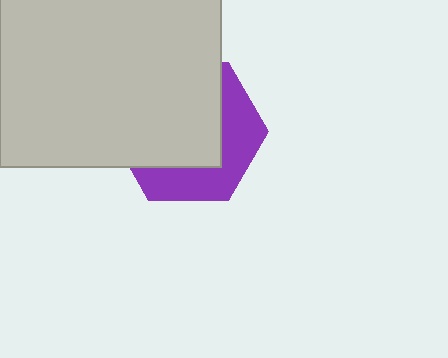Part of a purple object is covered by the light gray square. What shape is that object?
It is a hexagon.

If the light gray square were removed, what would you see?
You would see the complete purple hexagon.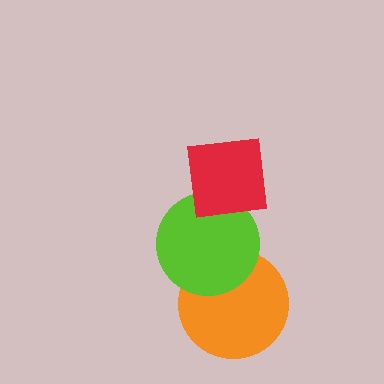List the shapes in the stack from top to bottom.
From top to bottom: the red square, the lime circle, the orange circle.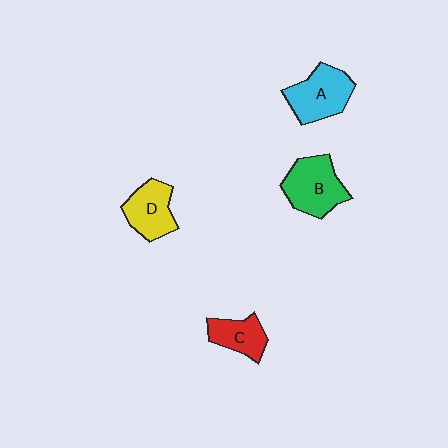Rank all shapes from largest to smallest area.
From largest to smallest: B (green), A (cyan), D (yellow), C (red).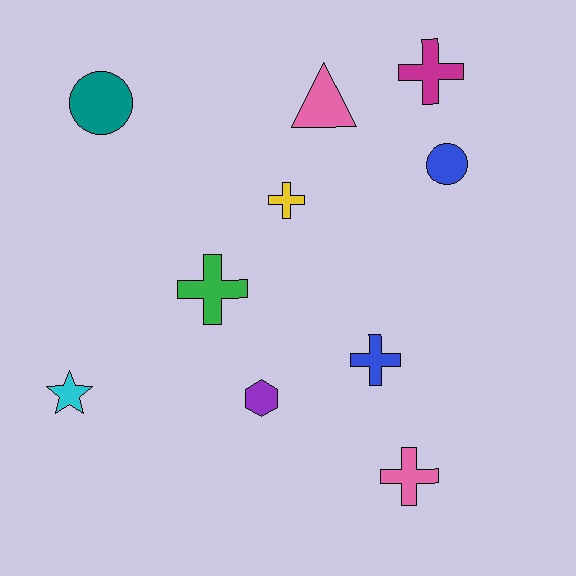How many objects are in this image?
There are 10 objects.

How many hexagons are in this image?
There is 1 hexagon.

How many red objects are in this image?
There are no red objects.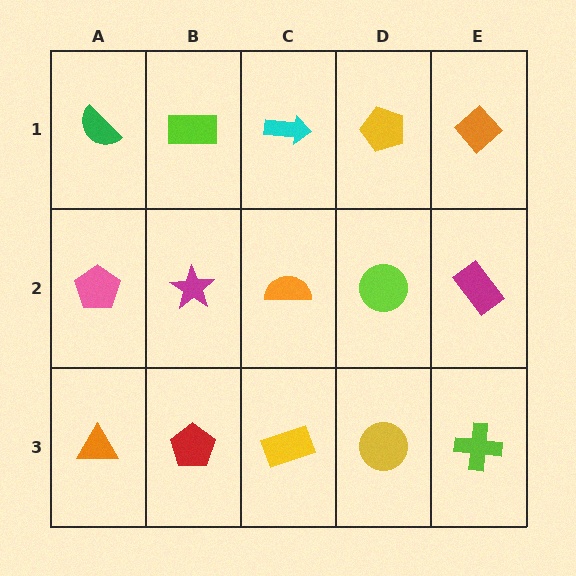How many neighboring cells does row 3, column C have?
3.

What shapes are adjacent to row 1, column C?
An orange semicircle (row 2, column C), a lime rectangle (row 1, column B), a yellow pentagon (row 1, column D).